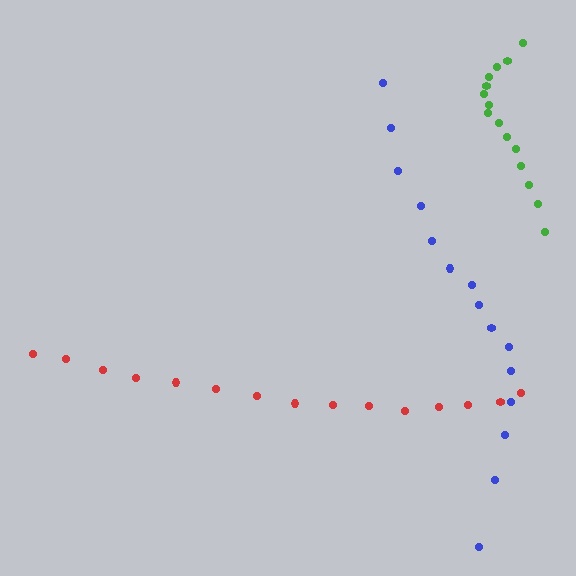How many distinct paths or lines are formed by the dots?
There are 3 distinct paths.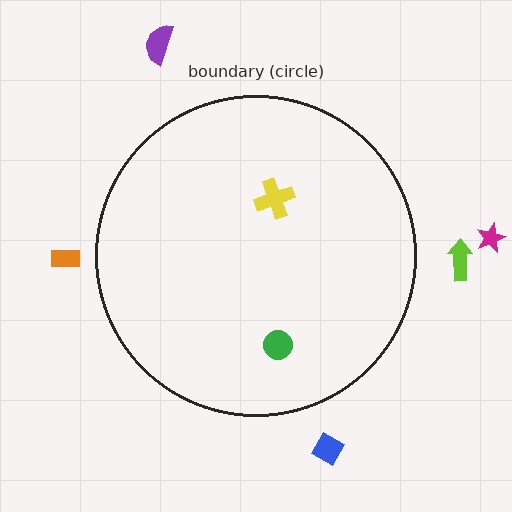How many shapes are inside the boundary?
2 inside, 5 outside.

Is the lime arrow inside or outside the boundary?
Outside.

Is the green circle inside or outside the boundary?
Inside.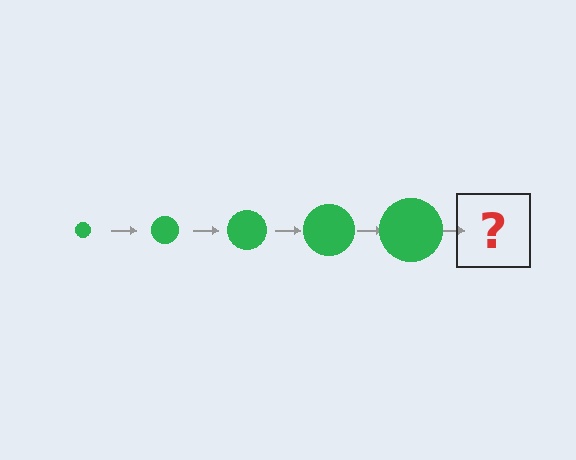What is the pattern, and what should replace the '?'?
The pattern is that the circle gets progressively larger each step. The '?' should be a green circle, larger than the previous one.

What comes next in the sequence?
The next element should be a green circle, larger than the previous one.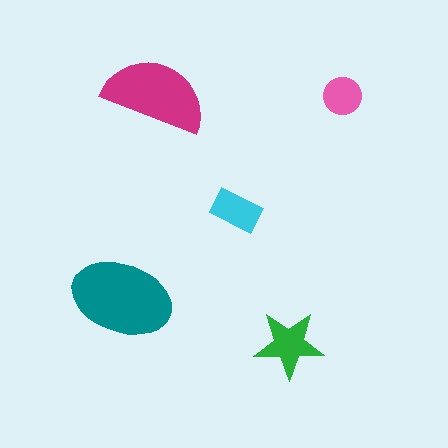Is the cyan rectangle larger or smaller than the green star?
Smaller.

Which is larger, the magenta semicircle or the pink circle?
The magenta semicircle.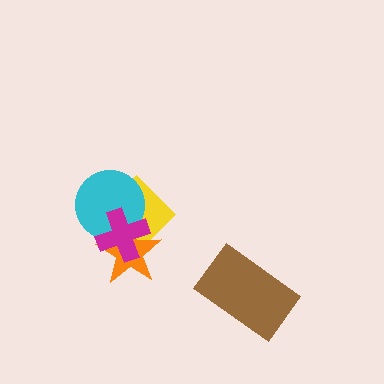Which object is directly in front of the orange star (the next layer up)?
The cyan circle is directly in front of the orange star.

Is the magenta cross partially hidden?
No, no other shape covers it.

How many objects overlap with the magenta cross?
3 objects overlap with the magenta cross.